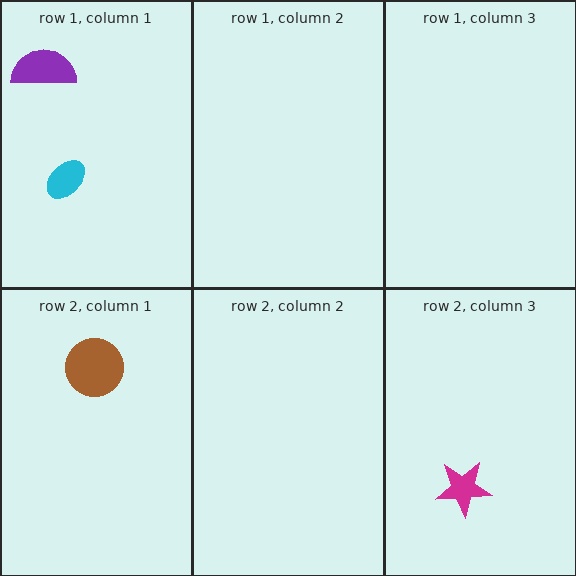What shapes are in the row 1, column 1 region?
The cyan ellipse, the purple semicircle.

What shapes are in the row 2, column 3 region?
The magenta star.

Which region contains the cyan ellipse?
The row 1, column 1 region.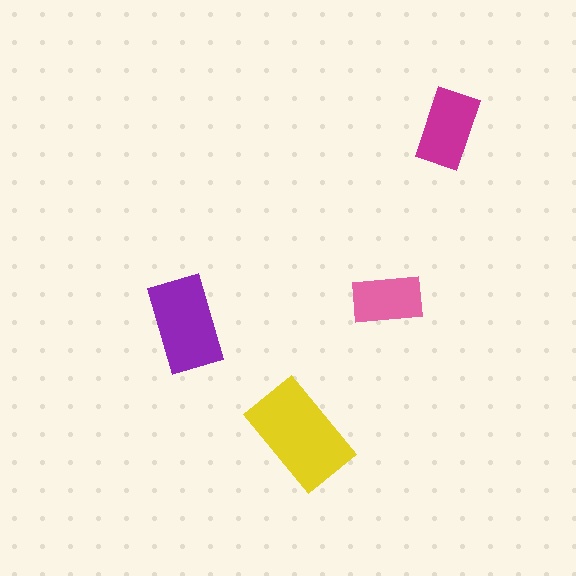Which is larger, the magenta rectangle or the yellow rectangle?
The yellow one.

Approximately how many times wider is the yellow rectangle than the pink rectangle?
About 1.5 times wider.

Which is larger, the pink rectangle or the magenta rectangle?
The magenta one.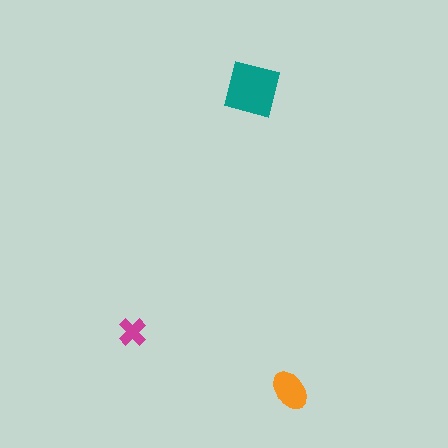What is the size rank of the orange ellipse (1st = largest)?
2nd.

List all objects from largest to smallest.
The teal square, the orange ellipse, the magenta cross.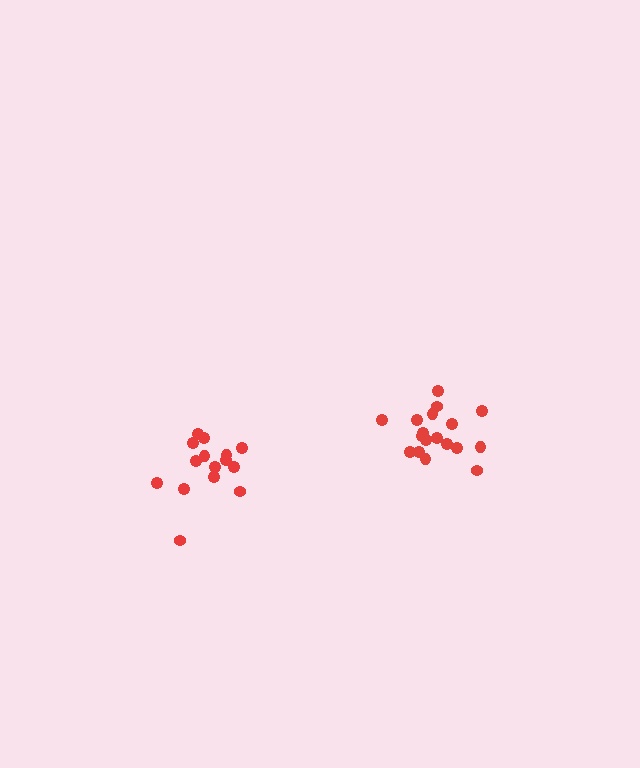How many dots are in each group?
Group 1: 18 dots, Group 2: 15 dots (33 total).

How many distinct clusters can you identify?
There are 2 distinct clusters.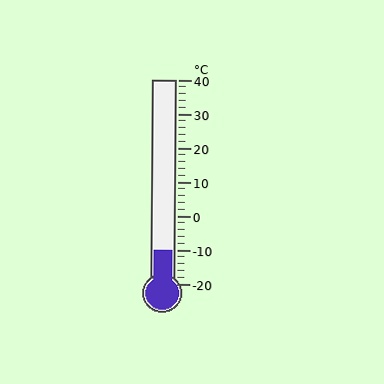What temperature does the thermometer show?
The thermometer shows approximately -10°C.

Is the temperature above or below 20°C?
The temperature is below 20°C.